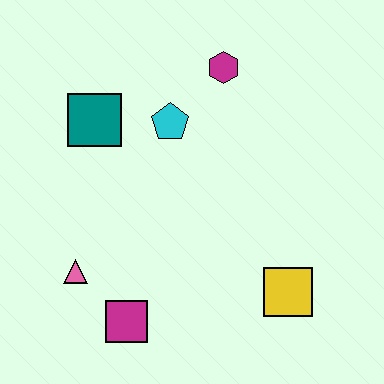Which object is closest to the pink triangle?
The magenta square is closest to the pink triangle.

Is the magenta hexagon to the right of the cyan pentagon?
Yes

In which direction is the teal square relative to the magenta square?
The teal square is above the magenta square.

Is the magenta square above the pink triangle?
No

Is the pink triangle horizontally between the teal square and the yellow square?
No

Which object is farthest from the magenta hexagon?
The magenta square is farthest from the magenta hexagon.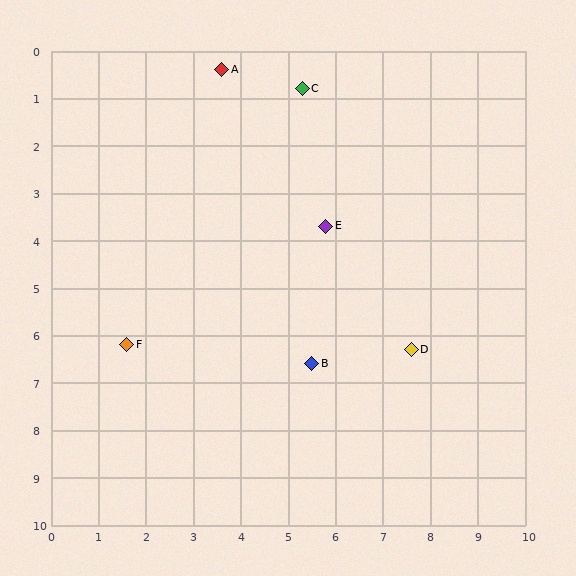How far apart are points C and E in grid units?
Points C and E are about 2.9 grid units apart.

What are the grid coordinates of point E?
Point E is at approximately (5.8, 3.7).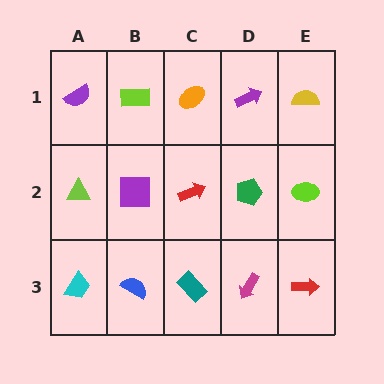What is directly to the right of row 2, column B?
A red arrow.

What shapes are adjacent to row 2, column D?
A purple arrow (row 1, column D), a magenta arrow (row 3, column D), a red arrow (row 2, column C), a lime ellipse (row 2, column E).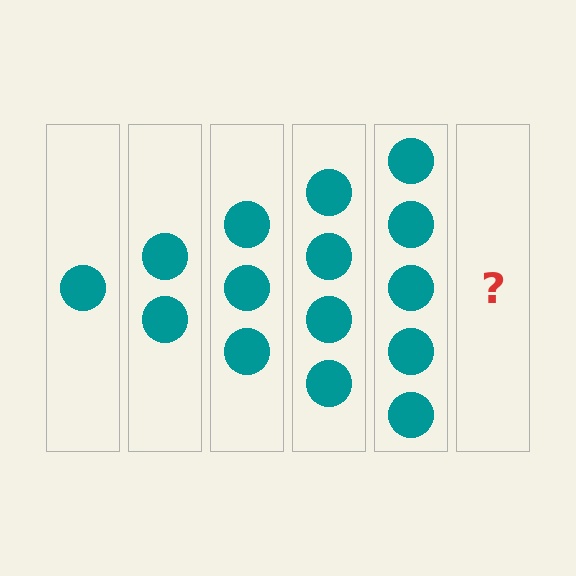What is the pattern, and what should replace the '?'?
The pattern is that each step adds one more circle. The '?' should be 6 circles.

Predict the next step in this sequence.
The next step is 6 circles.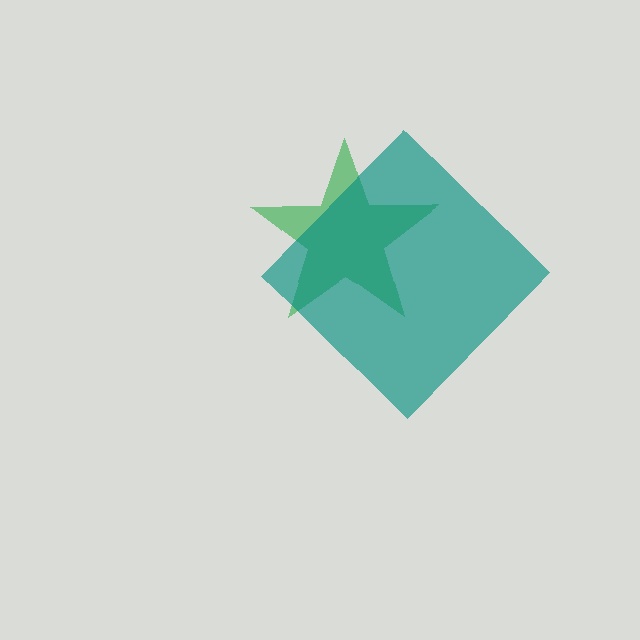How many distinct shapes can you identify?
There are 2 distinct shapes: a green star, a teal diamond.